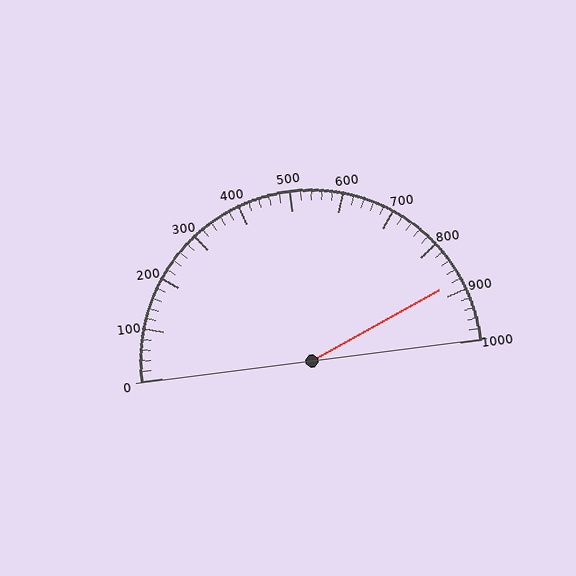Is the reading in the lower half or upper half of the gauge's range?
The reading is in the upper half of the range (0 to 1000).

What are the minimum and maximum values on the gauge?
The gauge ranges from 0 to 1000.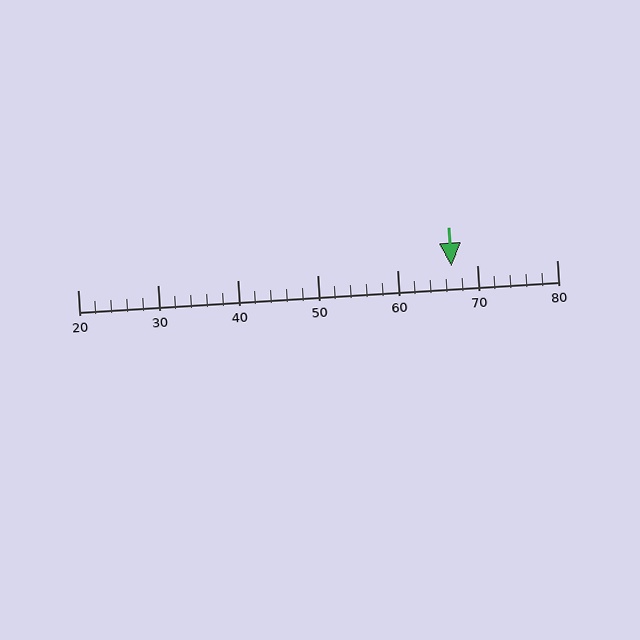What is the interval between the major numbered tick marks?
The major tick marks are spaced 10 units apart.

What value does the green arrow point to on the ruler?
The green arrow points to approximately 67.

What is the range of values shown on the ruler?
The ruler shows values from 20 to 80.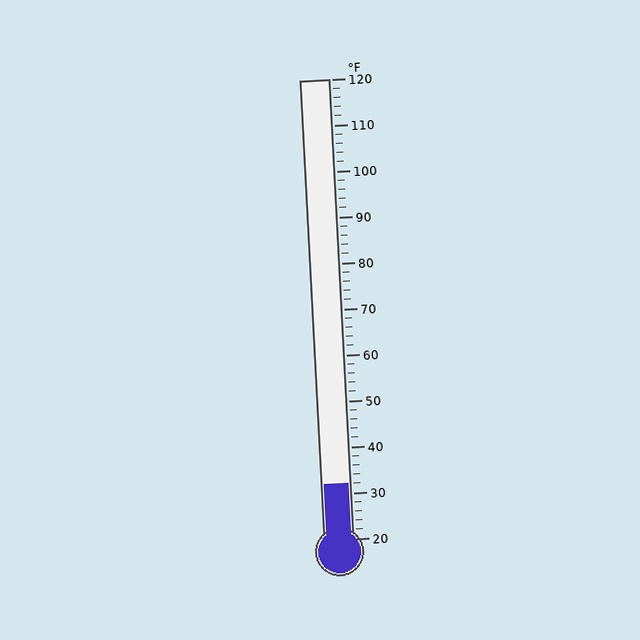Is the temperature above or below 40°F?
The temperature is below 40°F.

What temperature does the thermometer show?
The thermometer shows approximately 32°F.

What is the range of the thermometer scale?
The thermometer scale ranges from 20°F to 120°F.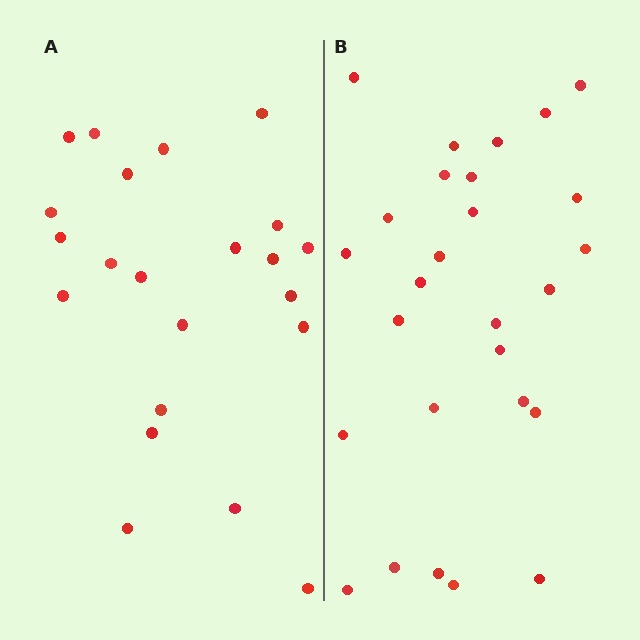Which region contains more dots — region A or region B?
Region B (the right region) has more dots.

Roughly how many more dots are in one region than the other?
Region B has about 5 more dots than region A.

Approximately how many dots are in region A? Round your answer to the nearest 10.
About 20 dots. (The exact count is 22, which rounds to 20.)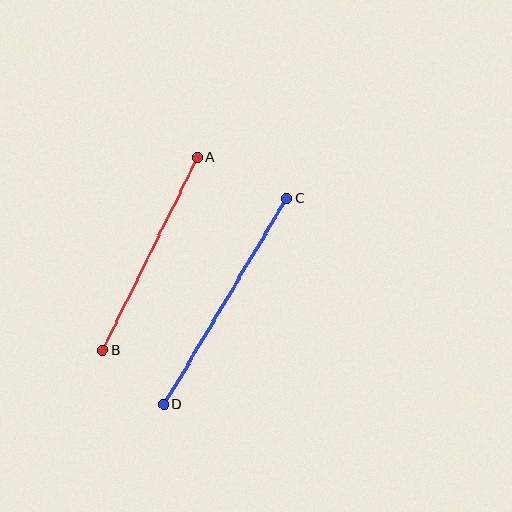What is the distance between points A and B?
The distance is approximately 215 pixels.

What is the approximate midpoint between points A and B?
The midpoint is at approximately (150, 254) pixels.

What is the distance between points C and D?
The distance is approximately 240 pixels.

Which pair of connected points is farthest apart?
Points C and D are farthest apart.